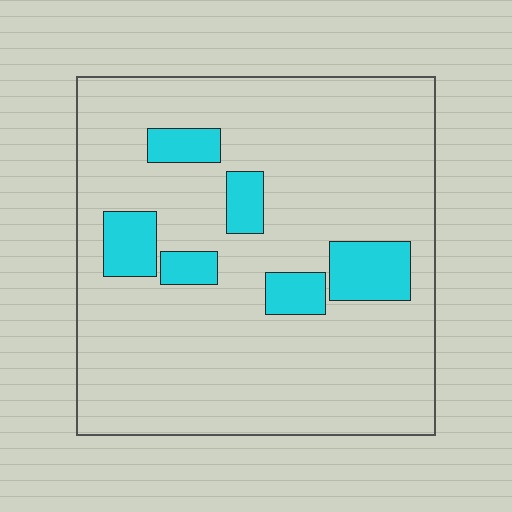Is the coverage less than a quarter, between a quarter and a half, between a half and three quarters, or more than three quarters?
Less than a quarter.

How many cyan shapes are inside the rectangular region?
6.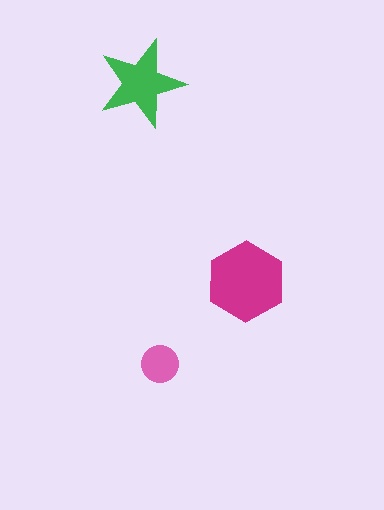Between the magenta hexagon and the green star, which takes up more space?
The magenta hexagon.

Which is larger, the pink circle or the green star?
The green star.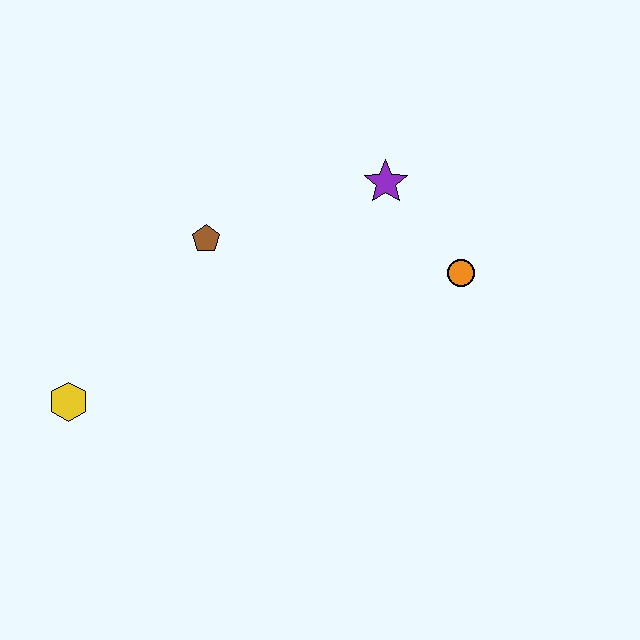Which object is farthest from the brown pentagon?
The orange circle is farthest from the brown pentagon.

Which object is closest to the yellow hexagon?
The brown pentagon is closest to the yellow hexagon.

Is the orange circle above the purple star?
No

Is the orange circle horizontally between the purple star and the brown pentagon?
No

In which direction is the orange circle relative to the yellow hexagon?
The orange circle is to the right of the yellow hexagon.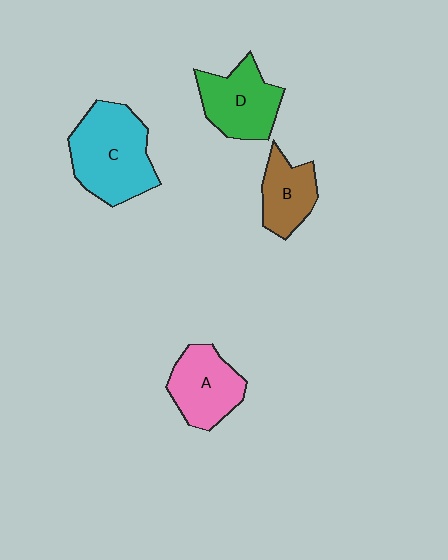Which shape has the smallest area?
Shape B (brown).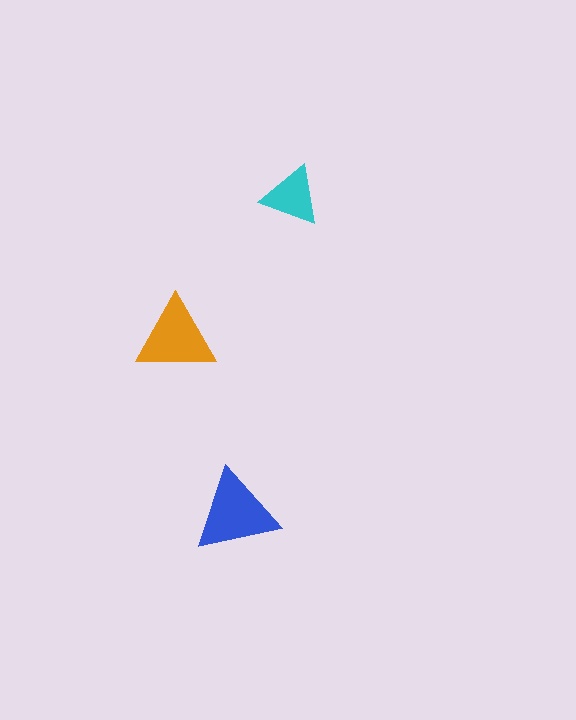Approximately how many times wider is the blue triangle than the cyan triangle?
About 1.5 times wider.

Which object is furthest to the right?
The cyan triangle is rightmost.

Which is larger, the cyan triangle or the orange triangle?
The orange one.